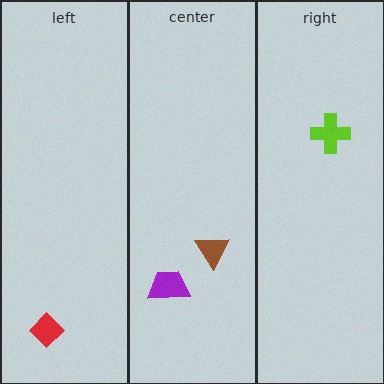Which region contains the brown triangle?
The center region.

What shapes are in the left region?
The red diamond.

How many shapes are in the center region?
2.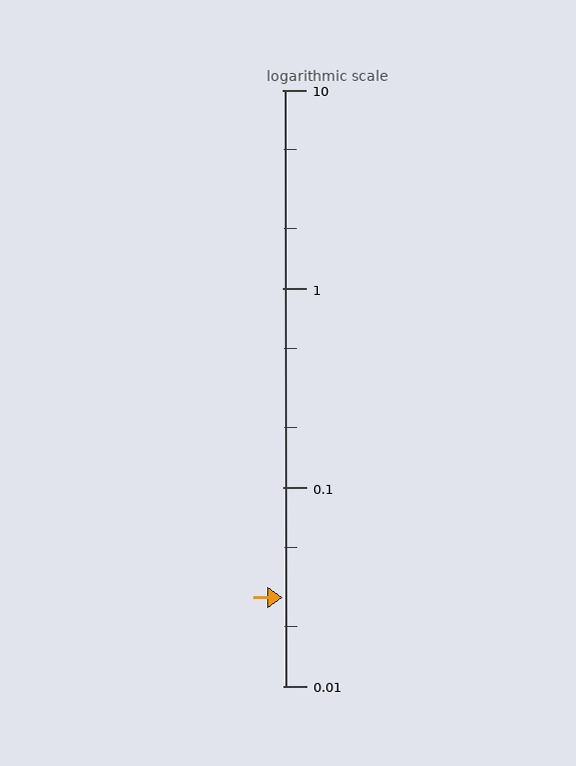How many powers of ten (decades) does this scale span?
The scale spans 3 decades, from 0.01 to 10.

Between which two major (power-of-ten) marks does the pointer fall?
The pointer is between 0.01 and 0.1.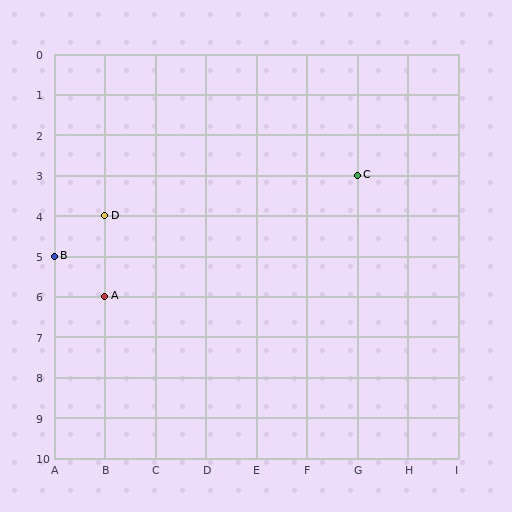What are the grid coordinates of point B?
Point B is at grid coordinates (A, 5).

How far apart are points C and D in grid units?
Points C and D are 5 columns and 1 row apart (about 5.1 grid units diagonally).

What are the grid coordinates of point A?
Point A is at grid coordinates (B, 6).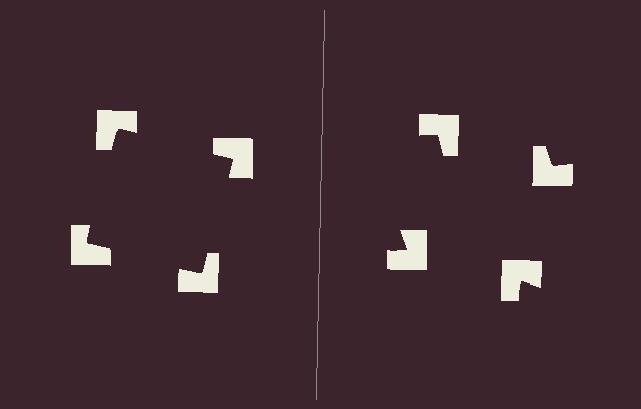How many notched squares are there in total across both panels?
8 — 4 on each side.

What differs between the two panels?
The notched squares are positioned identically on both sides; only the wedge orientations differ. On the left they align to a square; on the right they are misaligned.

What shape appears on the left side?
An illusory square.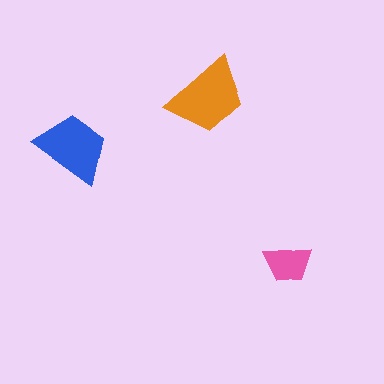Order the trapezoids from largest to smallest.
the orange one, the blue one, the pink one.